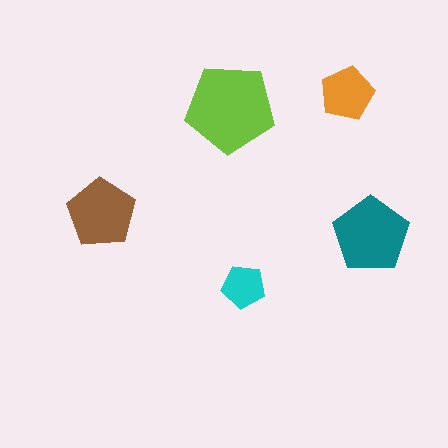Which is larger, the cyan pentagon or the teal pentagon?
The teal one.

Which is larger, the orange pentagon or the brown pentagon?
The brown one.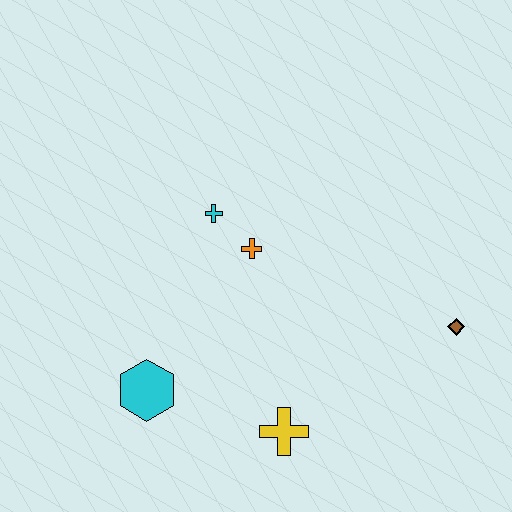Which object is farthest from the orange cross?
The brown diamond is farthest from the orange cross.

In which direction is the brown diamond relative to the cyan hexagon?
The brown diamond is to the right of the cyan hexagon.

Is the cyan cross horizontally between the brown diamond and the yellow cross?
No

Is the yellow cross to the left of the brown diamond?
Yes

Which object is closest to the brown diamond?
The yellow cross is closest to the brown diamond.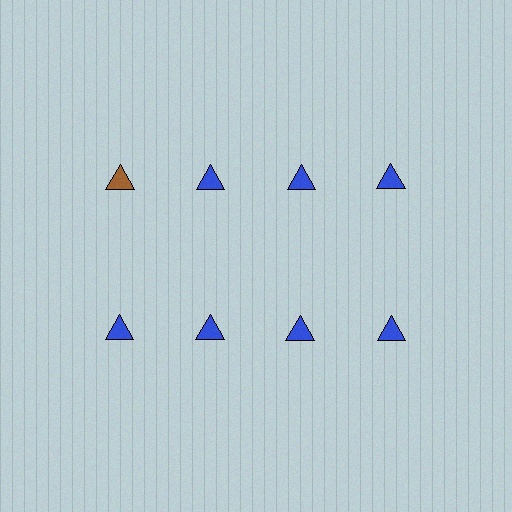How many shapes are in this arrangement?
There are 8 shapes arranged in a grid pattern.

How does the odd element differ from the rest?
It has a different color: brown instead of blue.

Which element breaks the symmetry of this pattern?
The brown triangle in the top row, leftmost column breaks the symmetry. All other shapes are blue triangles.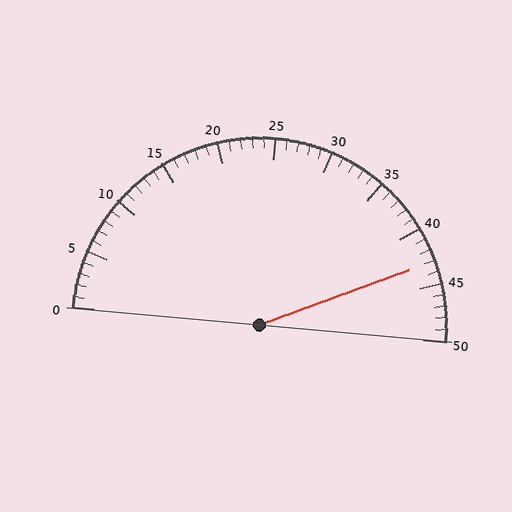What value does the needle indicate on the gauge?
The needle indicates approximately 43.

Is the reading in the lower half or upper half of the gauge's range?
The reading is in the upper half of the range (0 to 50).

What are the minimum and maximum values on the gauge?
The gauge ranges from 0 to 50.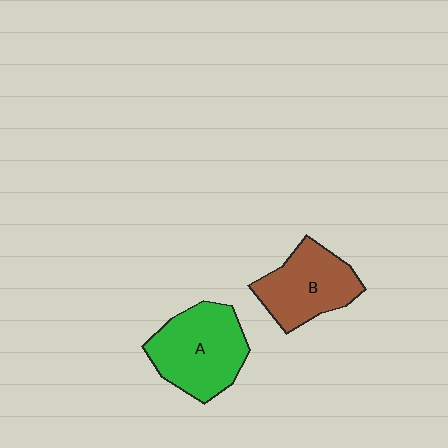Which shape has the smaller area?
Shape B (brown).